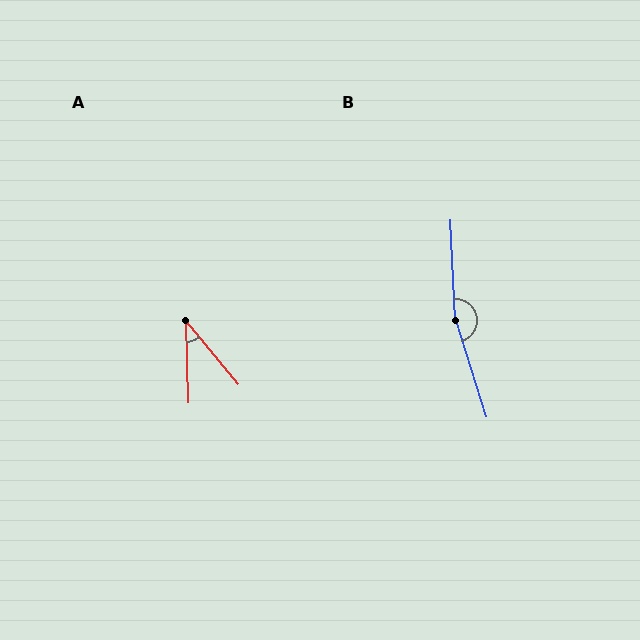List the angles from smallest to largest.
A (38°), B (165°).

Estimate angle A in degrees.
Approximately 38 degrees.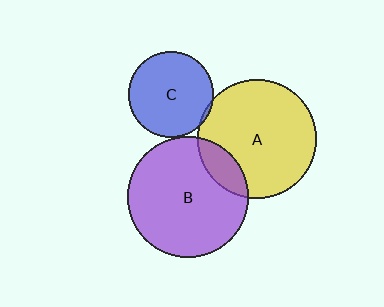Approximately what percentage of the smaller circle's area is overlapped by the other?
Approximately 5%.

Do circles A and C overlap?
Yes.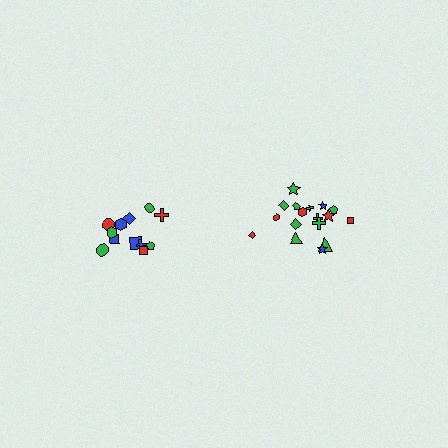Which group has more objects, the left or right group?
The right group.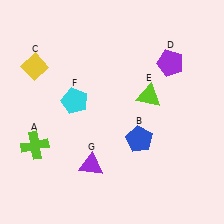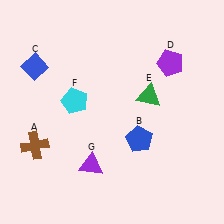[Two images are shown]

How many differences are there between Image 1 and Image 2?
There are 3 differences between the two images.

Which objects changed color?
A changed from lime to brown. C changed from yellow to blue. E changed from lime to green.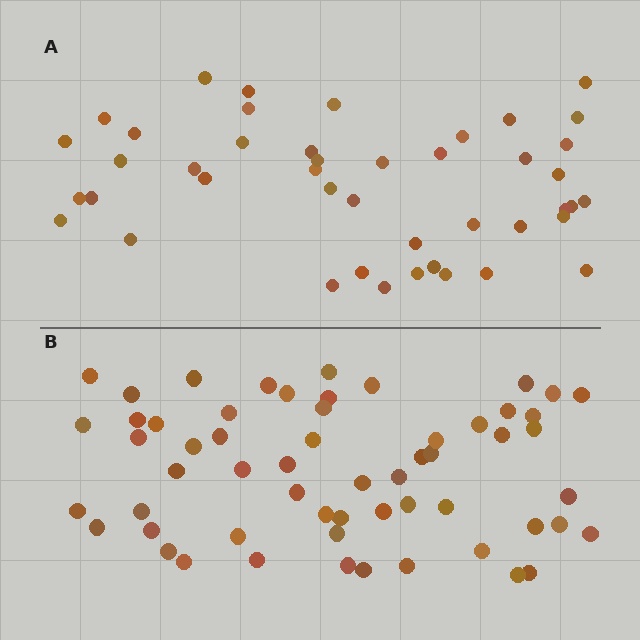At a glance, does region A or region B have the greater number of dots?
Region B (the bottom region) has more dots.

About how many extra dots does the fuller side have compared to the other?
Region B has approximately 15 more dots than region A.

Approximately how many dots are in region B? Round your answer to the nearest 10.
About 60 dots. (The exact count is 58, which rounds to 60.)